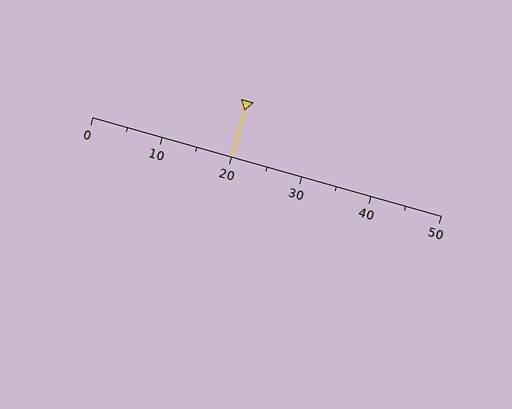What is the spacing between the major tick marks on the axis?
The major ticks are spaced 10 apart.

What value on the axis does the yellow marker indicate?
The marker indicates approximately 20.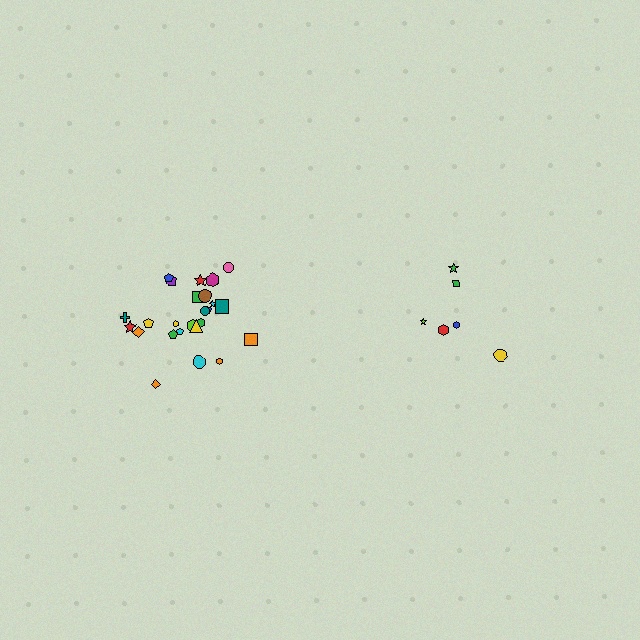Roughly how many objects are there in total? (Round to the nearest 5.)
Roughly 30 objects in total.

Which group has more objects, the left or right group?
The left group.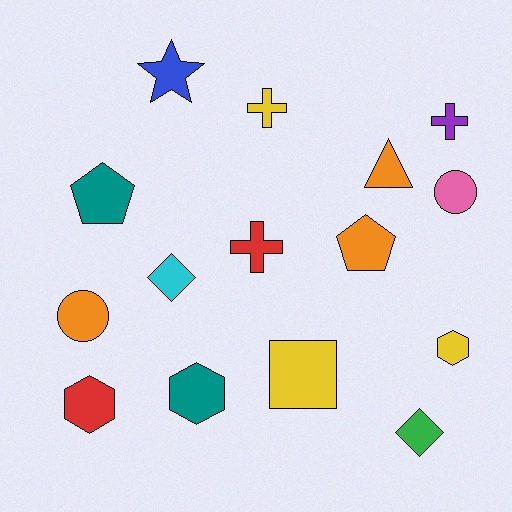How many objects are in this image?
There are 15 objects.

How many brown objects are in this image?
There are no brown objects.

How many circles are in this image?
There are 2 circles.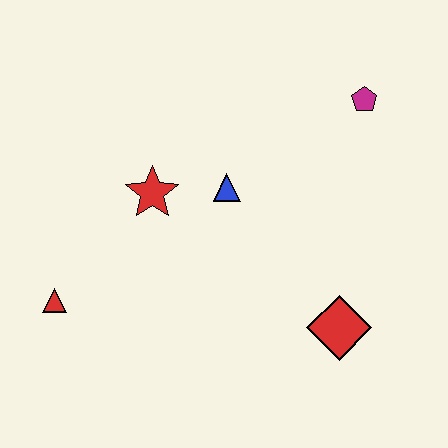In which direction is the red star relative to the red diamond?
The red star is to the left of the red diamond.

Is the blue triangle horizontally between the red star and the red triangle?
No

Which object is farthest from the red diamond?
The red triangle is farthest from the red diamond.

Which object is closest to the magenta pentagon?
The blue triangle is closest to the magenta pentagon.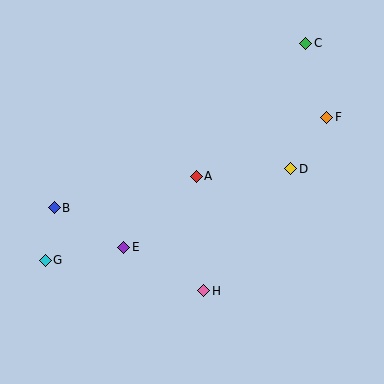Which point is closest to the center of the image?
Point A at (196, 176) is closest to the center.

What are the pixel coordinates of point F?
Point F is at (327, 117).